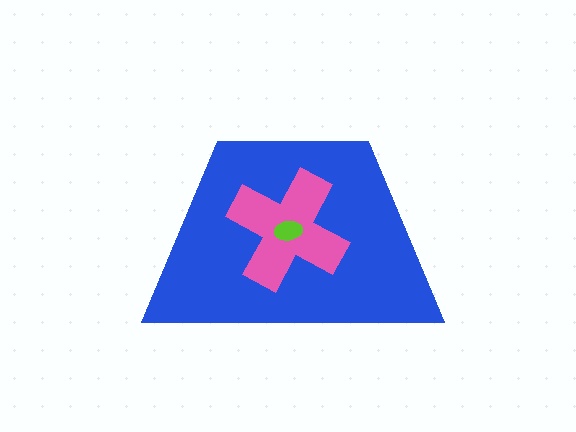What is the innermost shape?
The lime ellipse.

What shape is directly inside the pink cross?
The lime ellipse.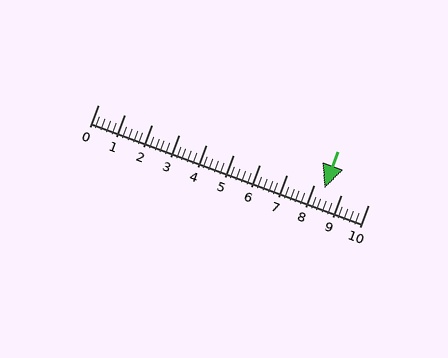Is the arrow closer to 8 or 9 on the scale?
The arrow is closer to 8.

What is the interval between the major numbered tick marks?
The major tick marks are spaced 1 units apart.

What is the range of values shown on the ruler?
The ruler shows values from 0 to 10.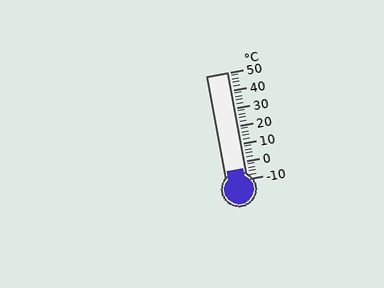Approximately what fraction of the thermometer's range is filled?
The thermometer is filled to approximately 10% of its range.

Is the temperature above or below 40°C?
The temperature is below 40°C.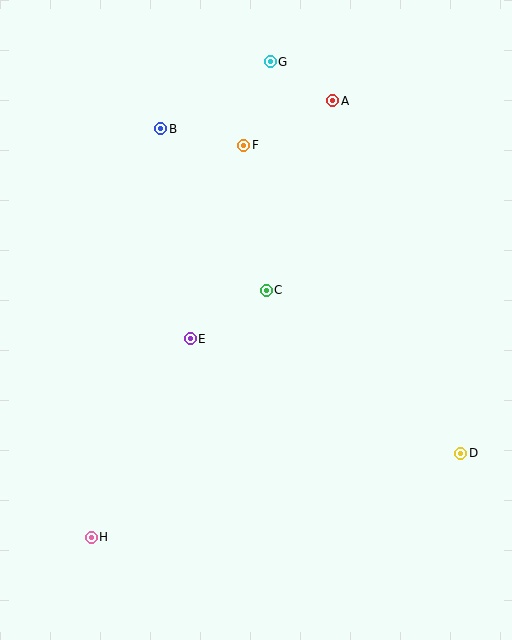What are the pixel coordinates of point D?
Point D is at (461, 453).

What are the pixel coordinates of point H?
Point H is at (91, 537).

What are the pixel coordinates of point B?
Point B is at (161, 129).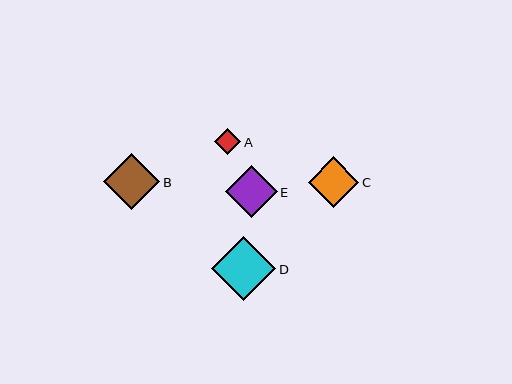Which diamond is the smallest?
Diamond A is the smallest with a size of approximately 27 pixels.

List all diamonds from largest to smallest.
From largest to smallest: D, B, E, C, A.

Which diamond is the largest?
Diamond D is the largest with a size of approximately 64 pixels.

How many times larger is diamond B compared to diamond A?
Diamond B is approximately 2.1 times the size of diamond A.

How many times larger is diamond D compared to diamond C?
Diamond D is approximately 1.3 times the size of diamond C.